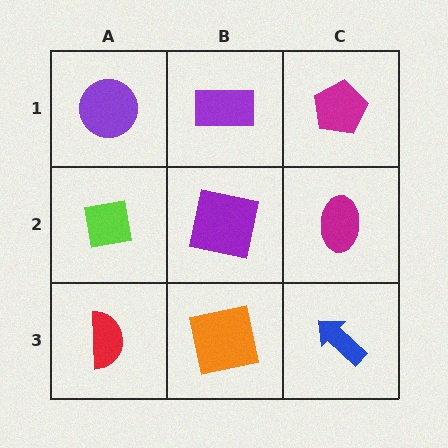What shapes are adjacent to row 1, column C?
A magenta ellipse (row 2, column C), a purple rectangle (row 1, column B).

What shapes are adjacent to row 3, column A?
A lime square (row 2, column A), an orange square (row 3, column B).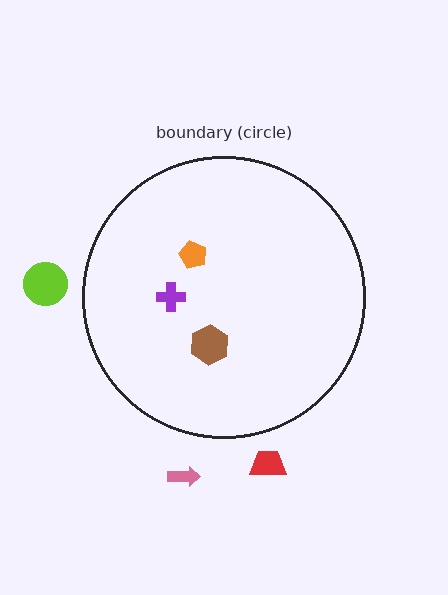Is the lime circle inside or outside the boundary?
Outside.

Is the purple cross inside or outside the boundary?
Inside.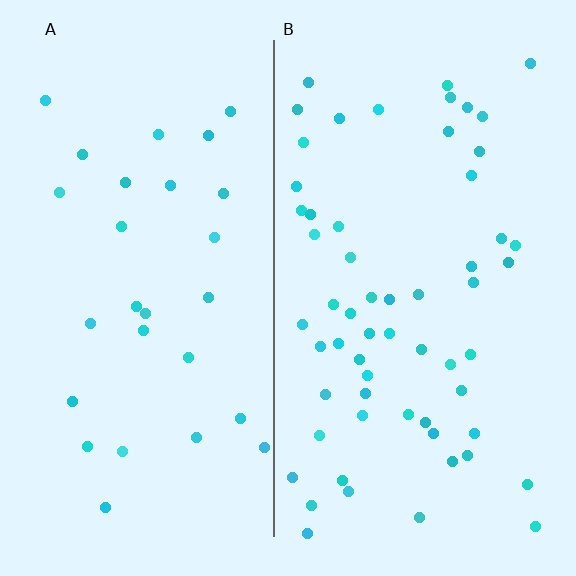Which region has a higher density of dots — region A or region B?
B (the right).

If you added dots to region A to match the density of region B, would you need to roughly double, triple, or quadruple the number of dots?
Approximately double.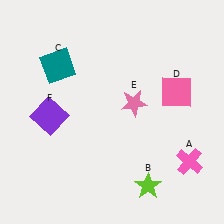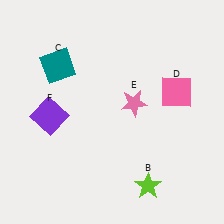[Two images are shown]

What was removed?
The pink cross (A) was removed in Image 2.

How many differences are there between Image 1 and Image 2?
There is 1 difference between the two images.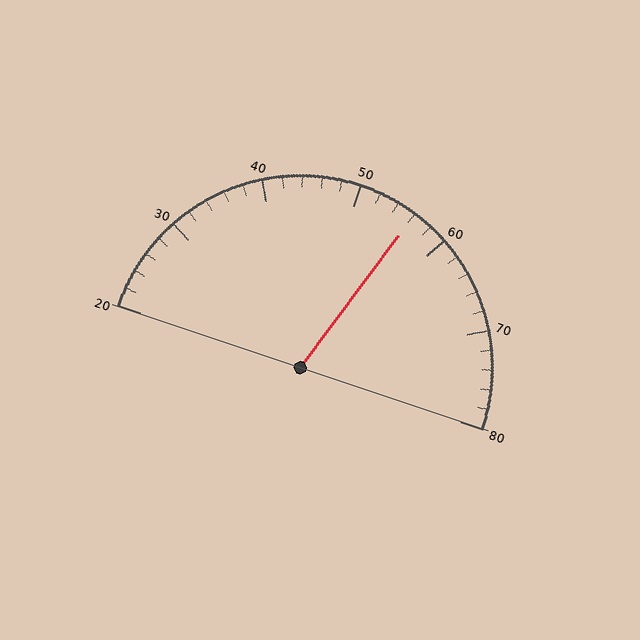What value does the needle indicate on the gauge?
The needle indicates approximately 56.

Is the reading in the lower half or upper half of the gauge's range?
The reading is in the upper half of the range (20 to 80).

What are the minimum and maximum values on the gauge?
The gauge ranges from 20 to 80.